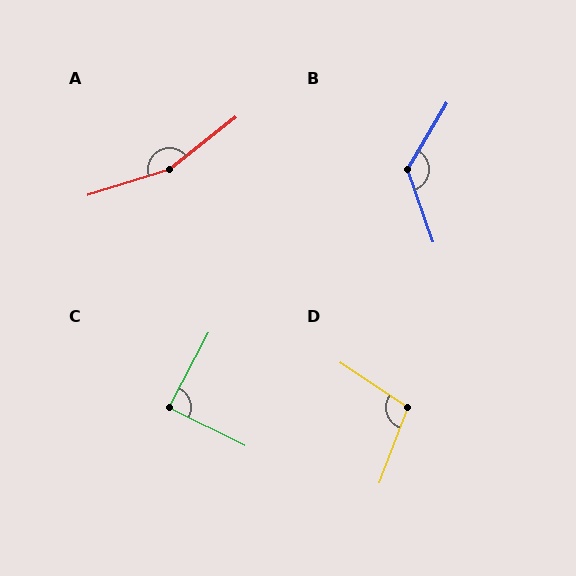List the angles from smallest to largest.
C (88°), D (103°), B (130°), A (159°).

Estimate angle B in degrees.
Approximately 130 degrees.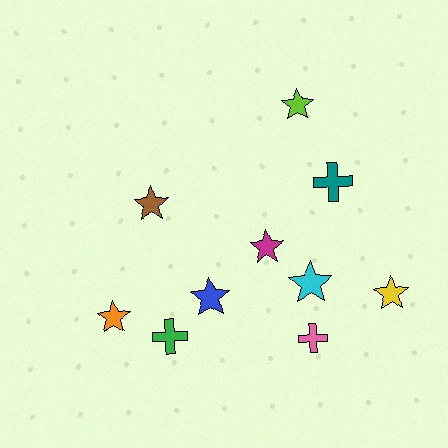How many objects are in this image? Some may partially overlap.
There are 10 objects.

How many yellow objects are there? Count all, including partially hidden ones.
There is 1 yellow object.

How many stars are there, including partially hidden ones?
There are 7 stars.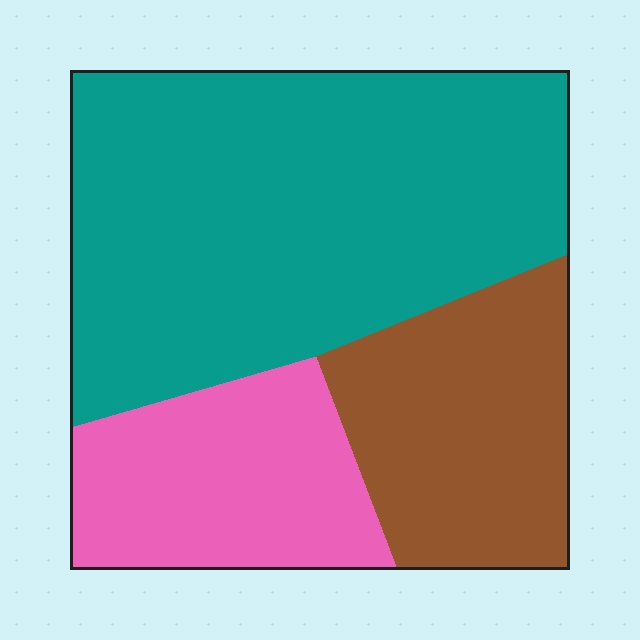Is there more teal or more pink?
Teal.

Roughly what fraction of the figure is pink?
Pink covers around 20% of the figure.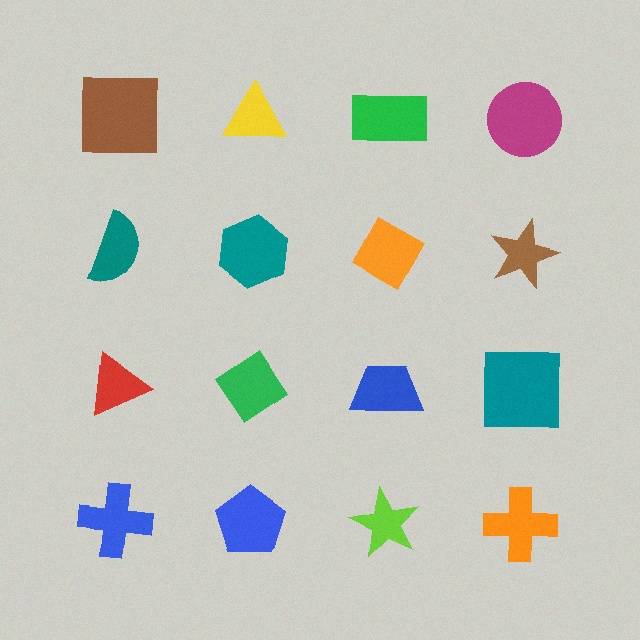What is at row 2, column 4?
A brown star.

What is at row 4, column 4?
An orange cross.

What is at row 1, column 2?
A yellow triangle.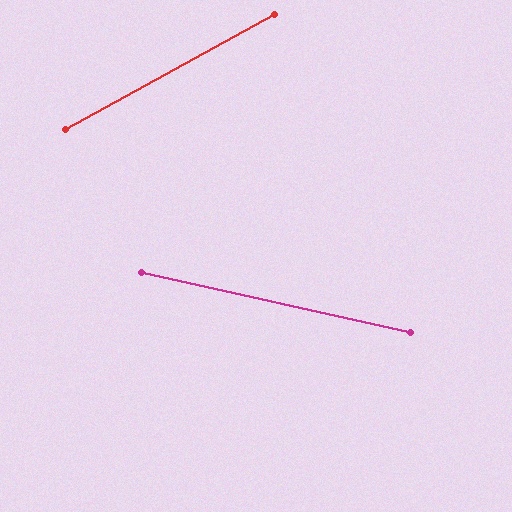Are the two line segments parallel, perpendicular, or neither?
Neither parallel nor perpendicular — they differ by about 41°.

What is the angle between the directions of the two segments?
Approximately 41 degrees.